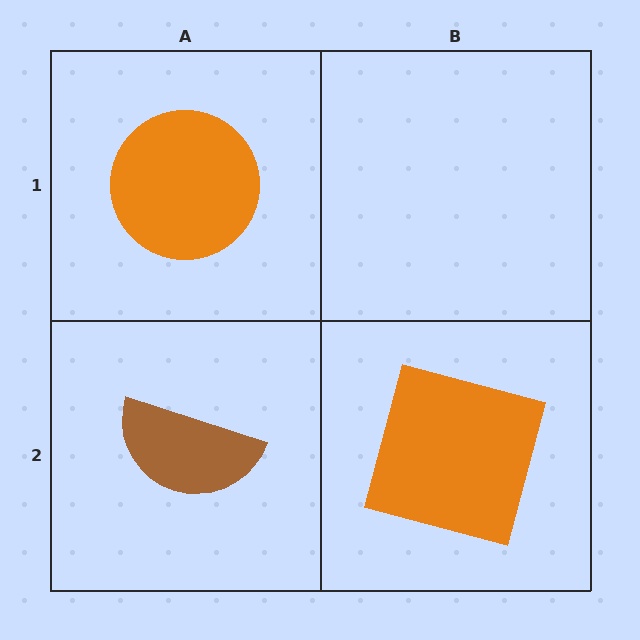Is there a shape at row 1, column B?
No, that cell is empty.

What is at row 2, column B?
An orange square.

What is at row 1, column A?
An orange circle.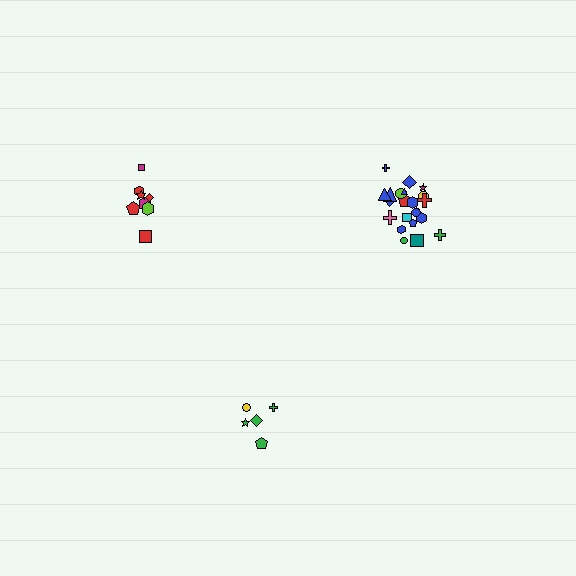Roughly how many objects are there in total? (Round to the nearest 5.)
Roughly 35 objects in total.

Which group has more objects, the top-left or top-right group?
The top-right group.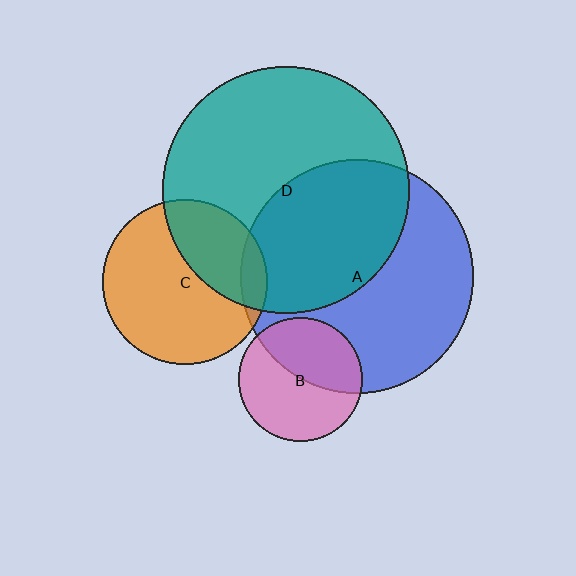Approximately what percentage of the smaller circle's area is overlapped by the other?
Approximately 10%.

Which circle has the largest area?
Circle D (teal).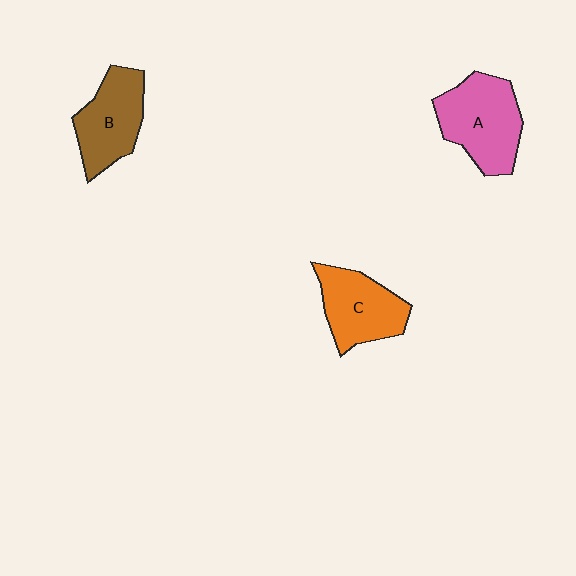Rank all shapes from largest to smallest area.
From largest to smallest: A (pink), B (brown), C (orange).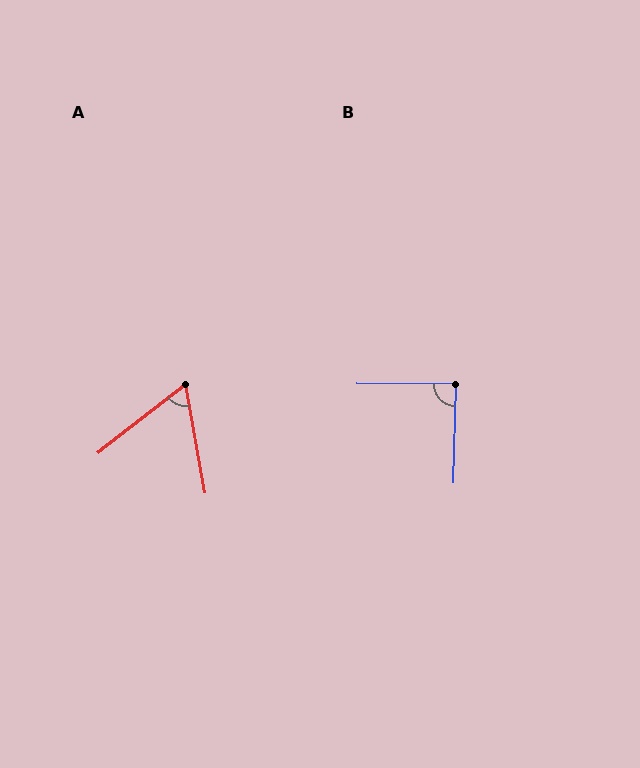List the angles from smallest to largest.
A (62°), B (89°).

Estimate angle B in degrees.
Approximately 89 degrees.